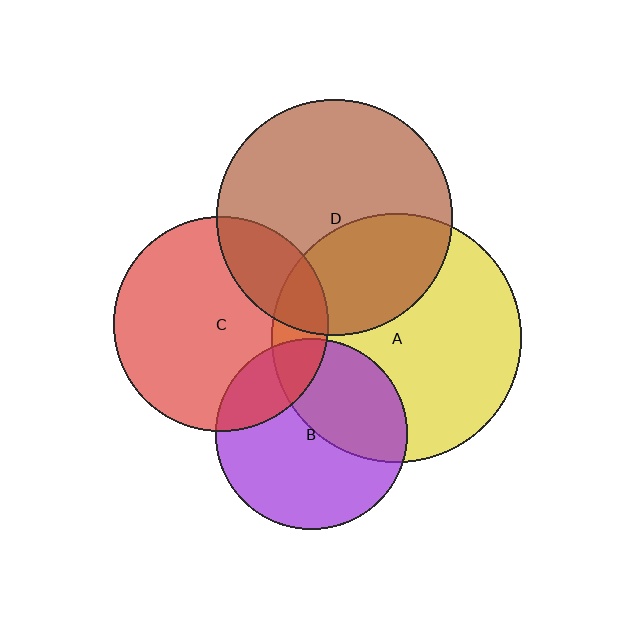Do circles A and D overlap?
Yes.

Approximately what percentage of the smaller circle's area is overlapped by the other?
Approximately 35%.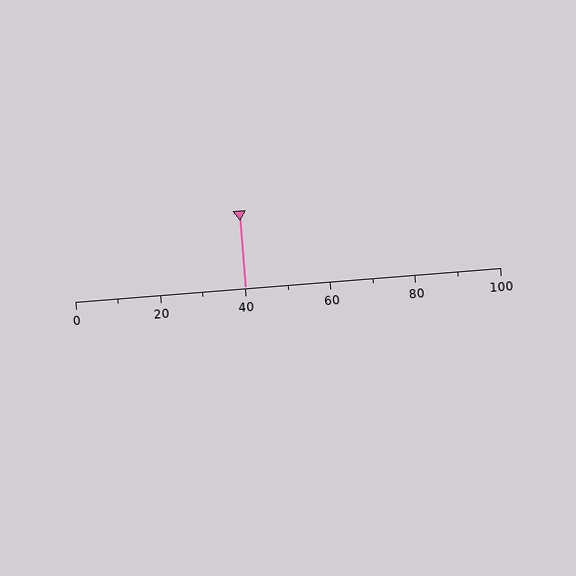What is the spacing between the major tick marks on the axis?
The major ticks are spaced 20 apart.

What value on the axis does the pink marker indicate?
The marker indicates approximately 40.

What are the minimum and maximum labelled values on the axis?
The axis runs from 0 to 100.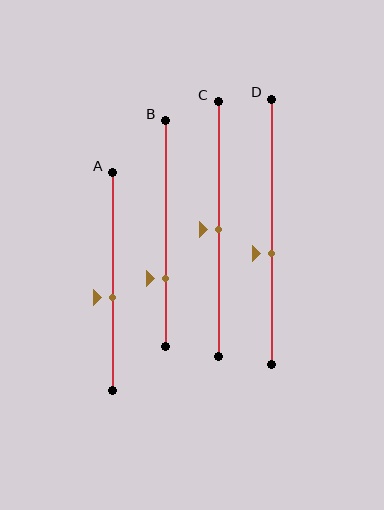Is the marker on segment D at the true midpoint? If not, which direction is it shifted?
No, the marker on segment D is shifted downward by about 8% of the segment length.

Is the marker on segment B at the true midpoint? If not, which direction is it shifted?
No, the marker on segment B is shifted downward by about 20% of the segment length.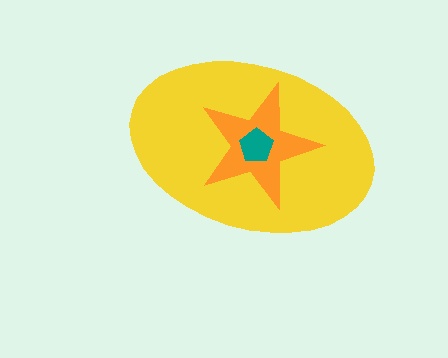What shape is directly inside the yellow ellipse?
The orange star.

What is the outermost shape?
The yellow ellipse.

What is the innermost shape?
The teal pentagon.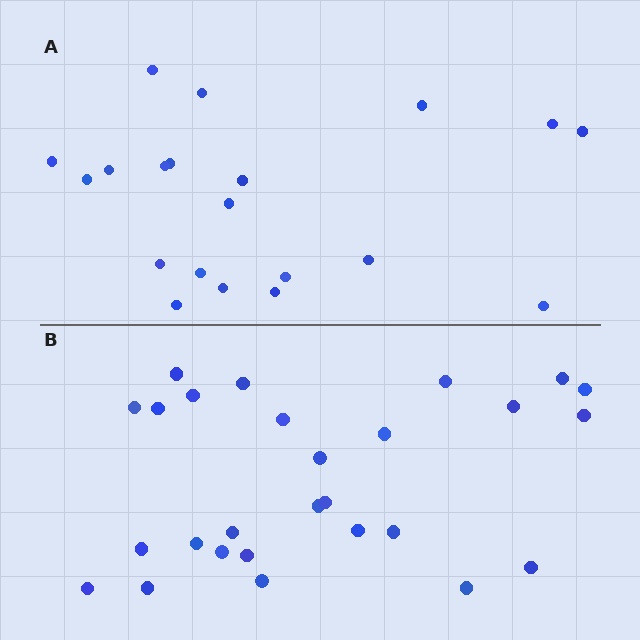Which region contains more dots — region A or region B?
Region B (the bottom region) has more dots.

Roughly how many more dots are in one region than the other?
Region B has roughly 8 or so more dots than region A.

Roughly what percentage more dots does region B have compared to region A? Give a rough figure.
About 35% more.